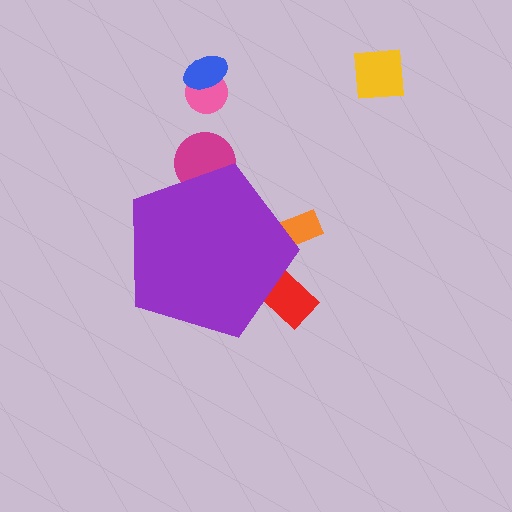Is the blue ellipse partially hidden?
No, the blue ellipse is fully visible.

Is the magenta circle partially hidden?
Yes, the magenta circle is partially hidden behind the purple pentagon.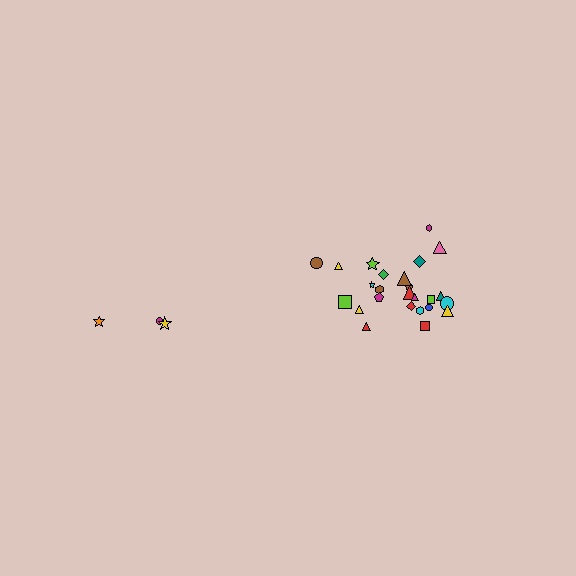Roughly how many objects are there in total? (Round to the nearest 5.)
Roughly 30 objects in total.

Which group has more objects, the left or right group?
The right group.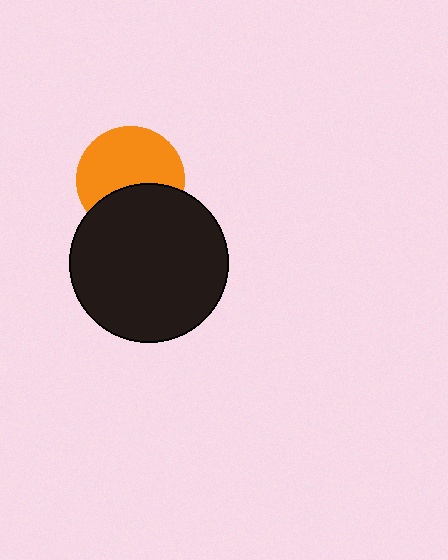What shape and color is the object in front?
The object in front is a black circle.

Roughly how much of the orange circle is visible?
About half of it is visible (roughly 63%).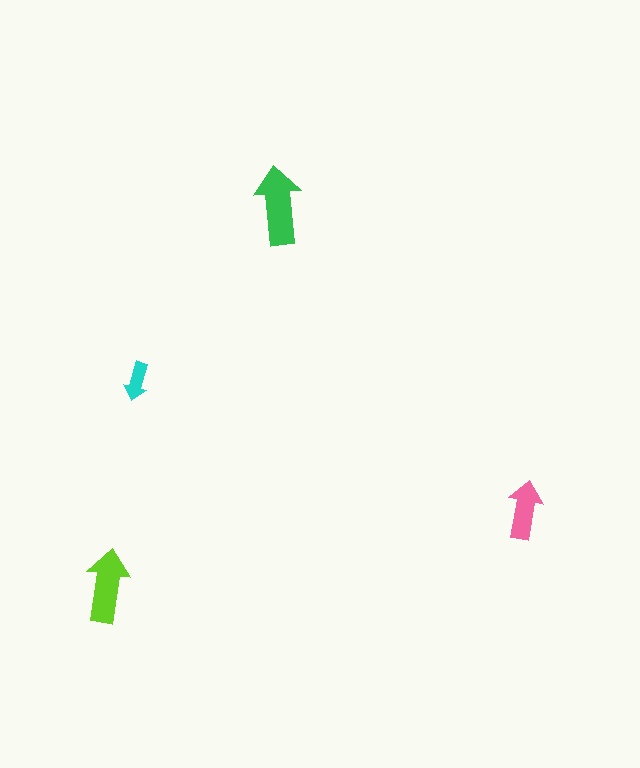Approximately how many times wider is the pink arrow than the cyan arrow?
About 1.5 times wider.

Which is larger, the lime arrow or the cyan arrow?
The lime one.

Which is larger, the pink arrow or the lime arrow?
The lime one.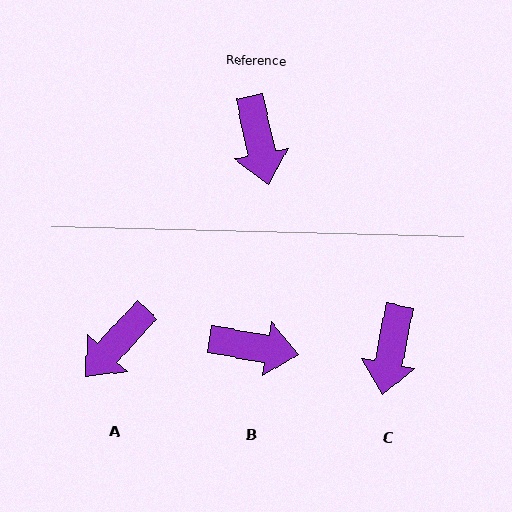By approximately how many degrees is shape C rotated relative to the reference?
Approximately 23 degrees clockwise.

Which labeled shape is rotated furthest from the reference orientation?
B, about 69 degrees away.